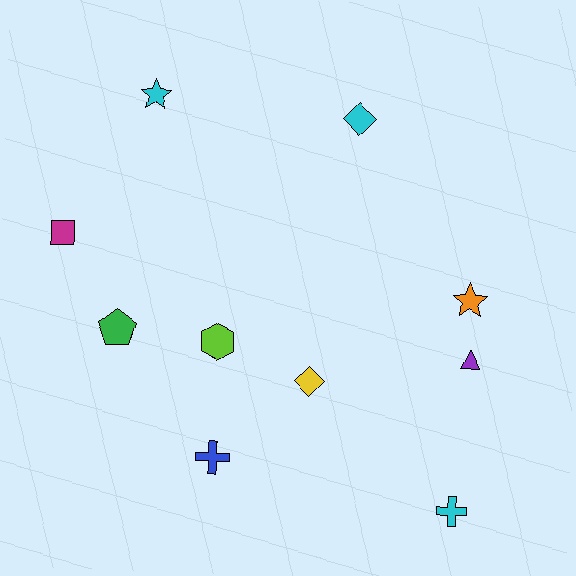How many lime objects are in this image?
There is 1 lime object.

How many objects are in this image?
There are 10 objects.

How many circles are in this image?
There are no circles.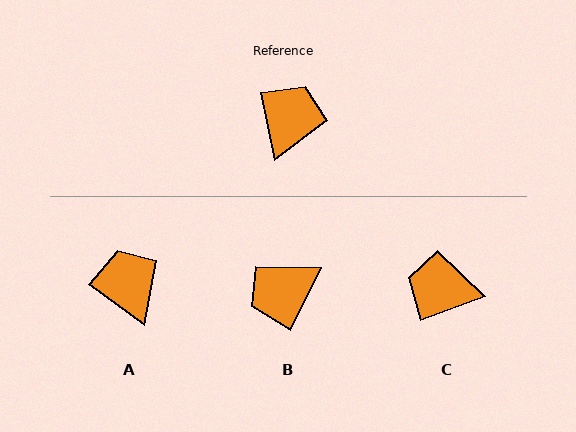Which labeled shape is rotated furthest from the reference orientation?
B, about 141 degrees away.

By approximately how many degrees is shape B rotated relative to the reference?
Approximately 141 degrees counter-clockwise.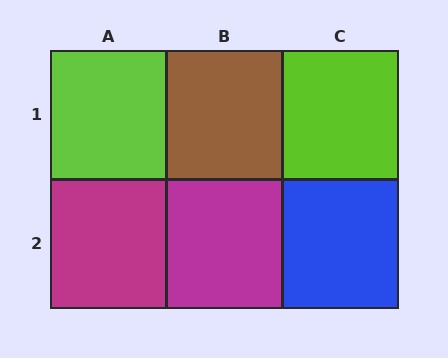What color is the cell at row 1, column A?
Lime.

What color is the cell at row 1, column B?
Brown.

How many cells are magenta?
2 cells are magenta.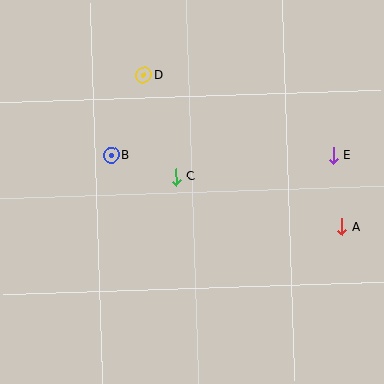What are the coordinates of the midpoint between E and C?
The midpoint between E and C is at (255, 166).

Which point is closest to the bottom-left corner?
Point B is closest to the bottom-left corner.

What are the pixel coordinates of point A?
Point A is at (342, 227).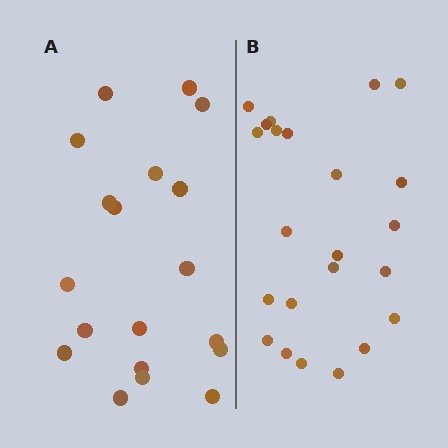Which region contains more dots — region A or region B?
Region B (the right region) has more dots.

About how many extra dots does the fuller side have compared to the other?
Region B has about 4 more dots than region A.